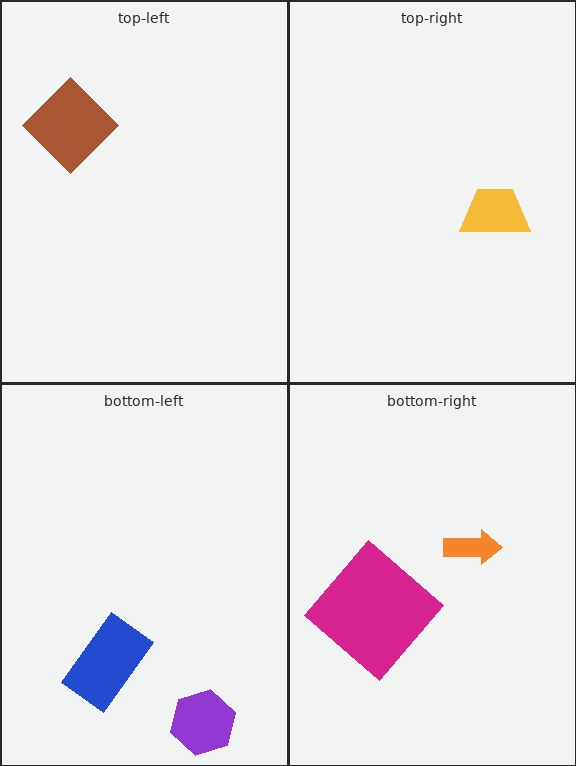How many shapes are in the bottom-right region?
2.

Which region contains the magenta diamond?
The bottom-right region.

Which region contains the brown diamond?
The top-left region.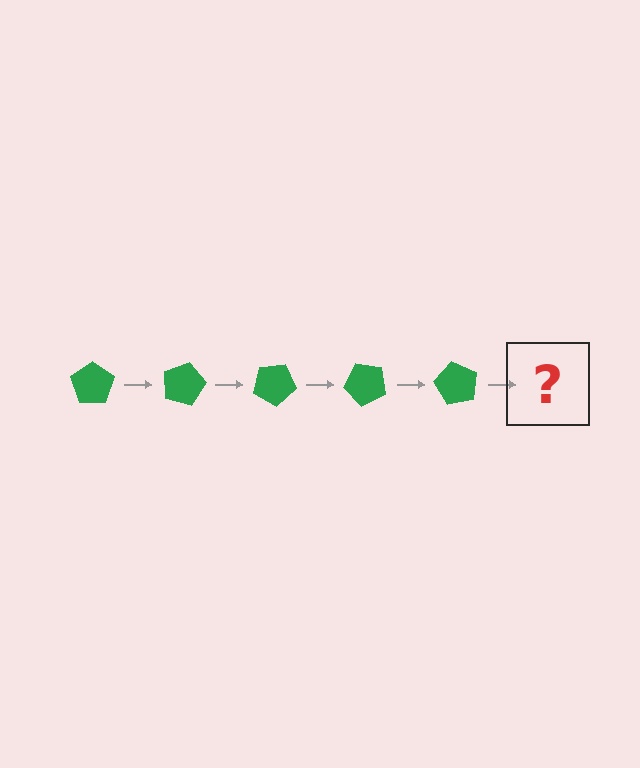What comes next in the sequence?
The next element should be a green pentagon rotated 75 degrees.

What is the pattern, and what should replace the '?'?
The pattern is that the pentagon rotates 15 degrees each step. The '?' should be a green pentagon rotated 75 degrees.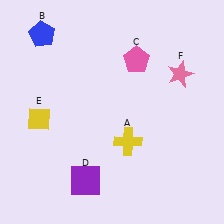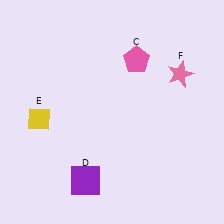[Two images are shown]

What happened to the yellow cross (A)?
The yellow cross (A) was removed in Image 2. It was in the bottom-right area of Image 1.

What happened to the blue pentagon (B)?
The blue pentagon (B) was removed in Image 2. It was in the top-left area of Image 1.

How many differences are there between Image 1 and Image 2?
There are 2 differences between the two images.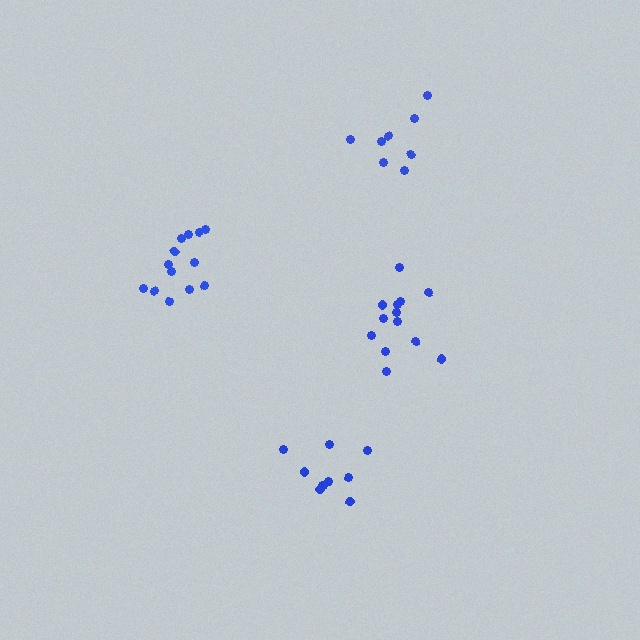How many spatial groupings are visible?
There are 4 spatial groupings.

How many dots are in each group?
Group 1: 8 dots, Group 2: 9 dots, Group 3: 13 dots, Group 4: 13 dots (43 total).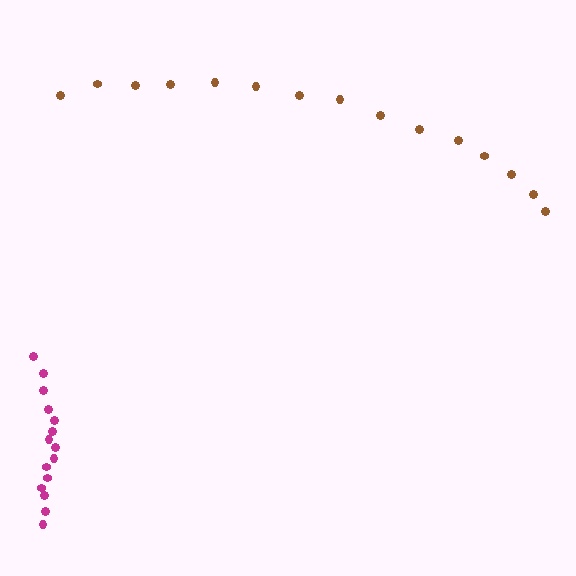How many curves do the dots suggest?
There are 2 distinct paths.